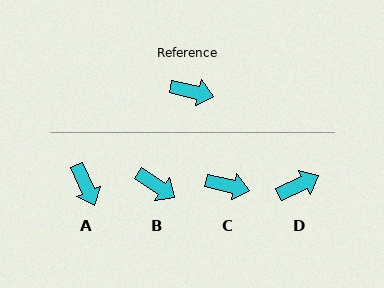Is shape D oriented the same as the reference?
No, it is off by about 39 degrees.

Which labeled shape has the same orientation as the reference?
C.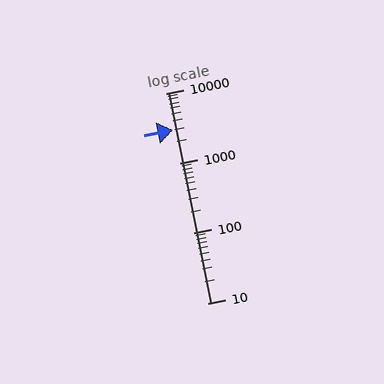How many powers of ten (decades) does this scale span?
The scale spans 3 decades, from 10 to 10000.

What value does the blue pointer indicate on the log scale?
The pointer indicates approximately 3000.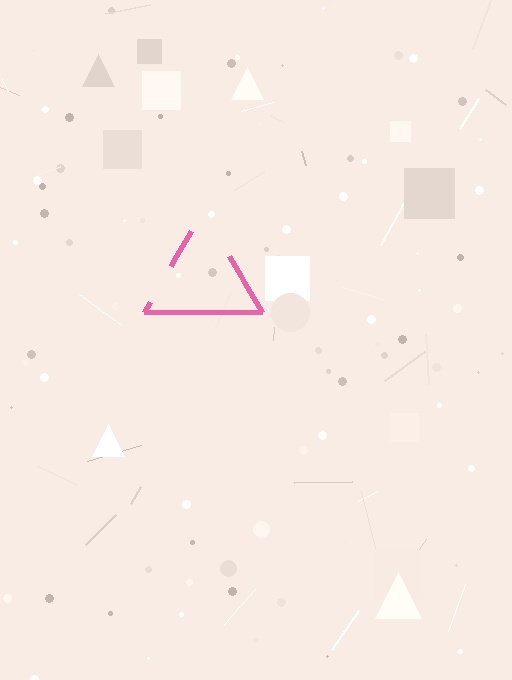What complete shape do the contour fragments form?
The contour fragments form a triangle.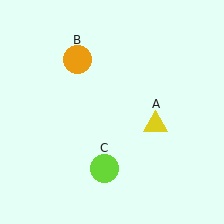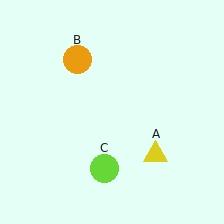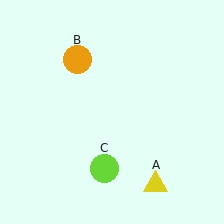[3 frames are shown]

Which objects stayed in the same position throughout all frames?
Orange circle (object B) and lime circle (object C) remained stationary.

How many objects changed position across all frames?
1 object changed position: yellow triangle (object A).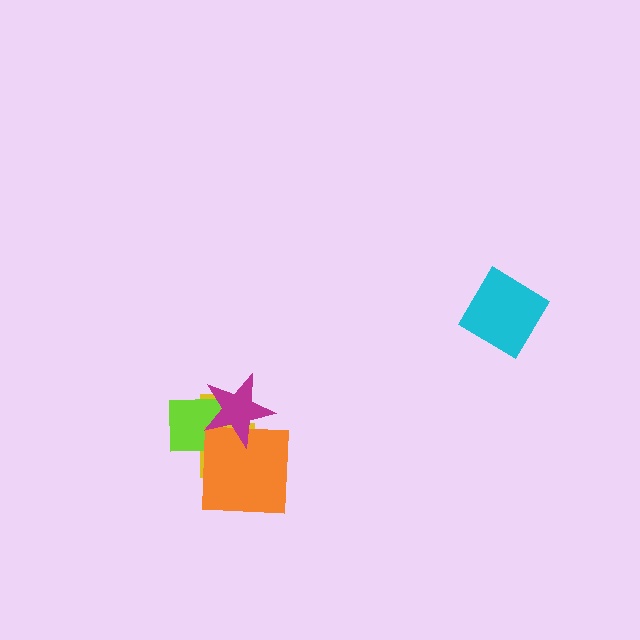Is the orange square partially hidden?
Yes, it is partially covered by another shape.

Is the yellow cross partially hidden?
Yes, it is partially covered by another shape.